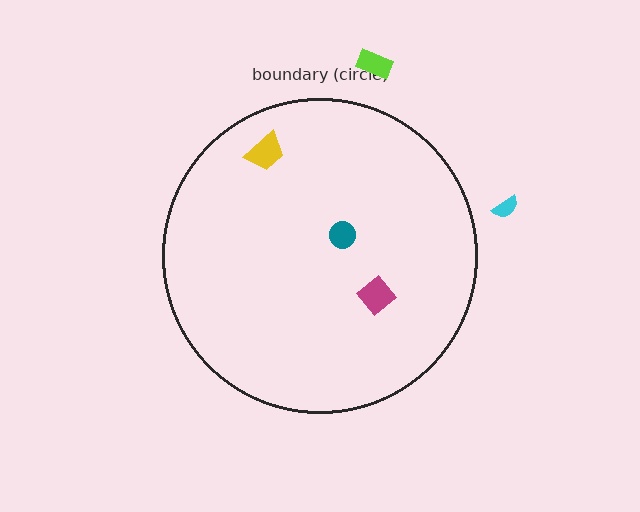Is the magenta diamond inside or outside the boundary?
Inside.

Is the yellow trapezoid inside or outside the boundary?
Inside.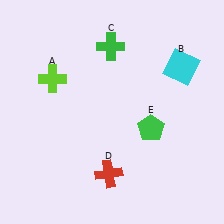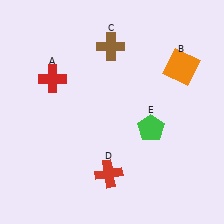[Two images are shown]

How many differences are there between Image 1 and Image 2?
There are 3 differences between the two images.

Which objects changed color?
A changed from lime to red. B changed from cyan to orange. C changed from green to brown.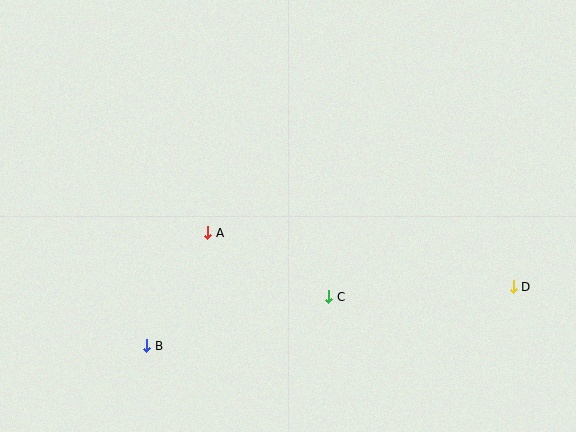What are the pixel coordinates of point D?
Point D is at (513, 287).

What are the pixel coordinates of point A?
Point A is at (208, 233).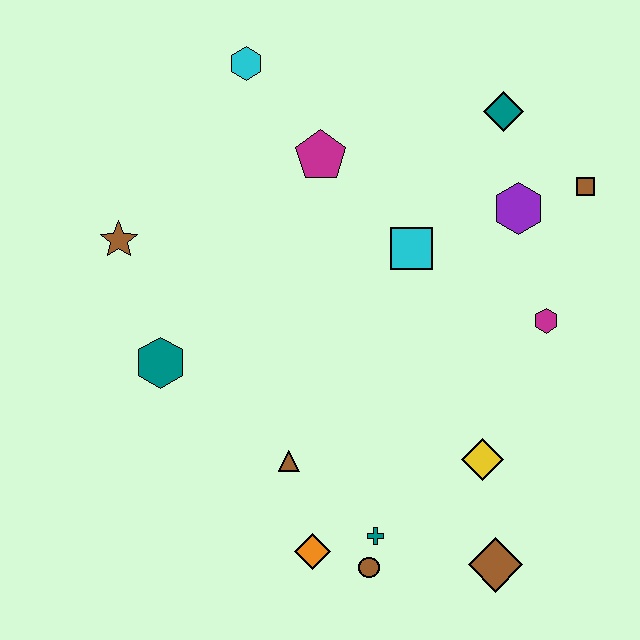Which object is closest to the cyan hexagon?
The magenta pentagon is closest to the cyan hexagon.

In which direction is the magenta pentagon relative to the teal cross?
The magenta pentagon is above the teal cross.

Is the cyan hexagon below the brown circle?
No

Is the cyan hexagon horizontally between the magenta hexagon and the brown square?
No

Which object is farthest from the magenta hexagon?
The brown star is farthest from the magenta hexagon.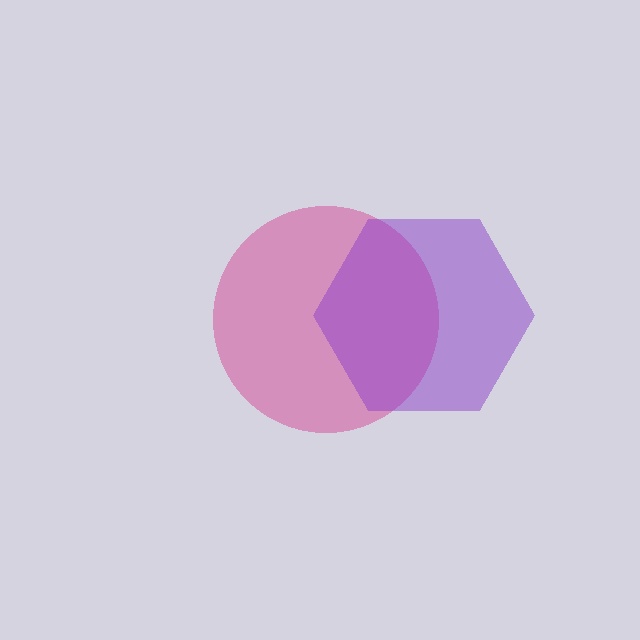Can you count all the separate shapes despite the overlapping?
Yes, there are 2 separate shapes.